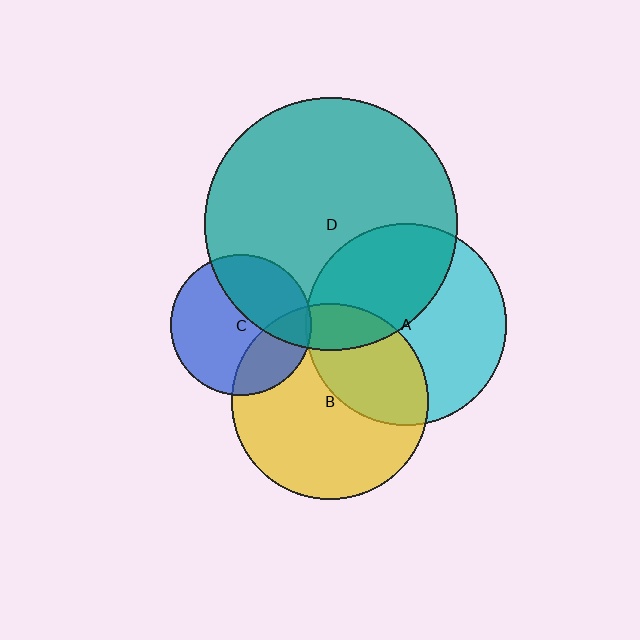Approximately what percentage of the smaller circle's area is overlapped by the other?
Approximately 40%.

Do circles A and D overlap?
Yes.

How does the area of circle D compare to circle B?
Approximately 1.7 times.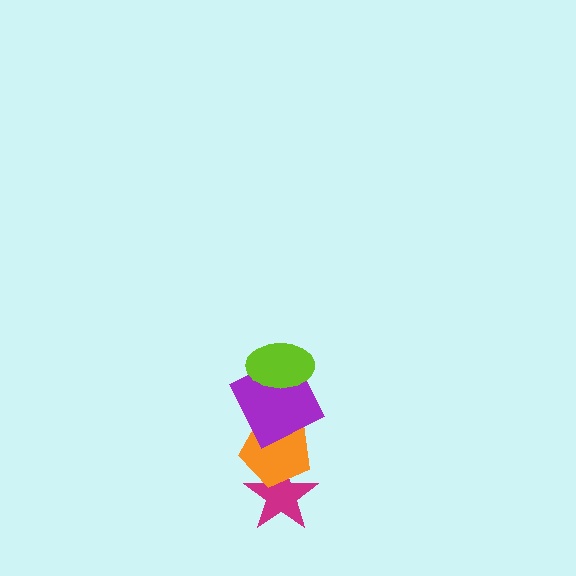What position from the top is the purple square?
The purple square is 2nd from the top.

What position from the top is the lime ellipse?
The lime ellipse is 1st from the top.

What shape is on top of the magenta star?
The orange pentagon is on top of the magenta star.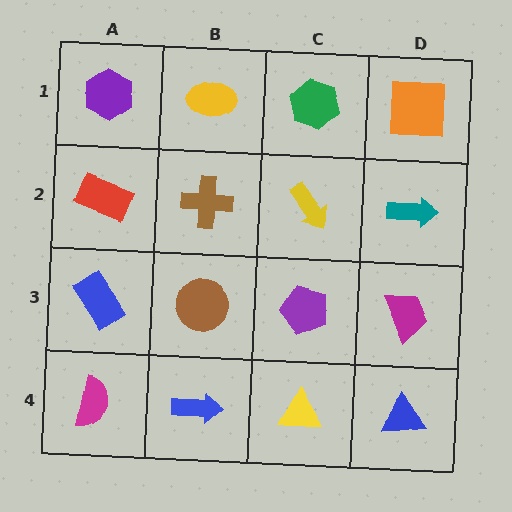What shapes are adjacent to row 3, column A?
A red rectangle (row 2, column A), a magenta semicircle (row 4, column A), a brown circle (row 3, column B).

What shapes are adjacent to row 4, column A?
A blue rectangle (row 3, column A), a blue arrow (row 4, column B).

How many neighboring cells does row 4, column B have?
3.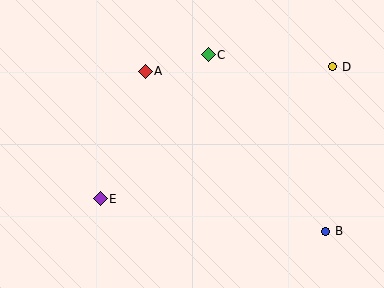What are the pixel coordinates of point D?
Point D is at (333, 67).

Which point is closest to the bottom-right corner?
Point B is closest to the bottom-right corner.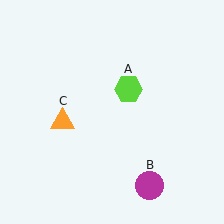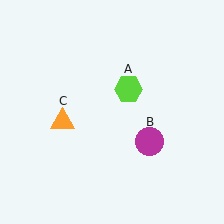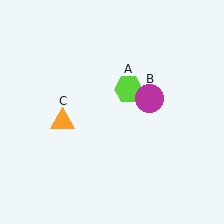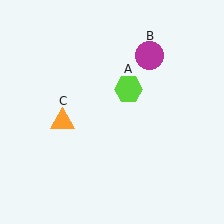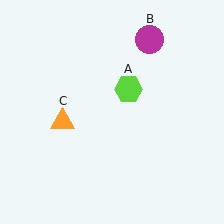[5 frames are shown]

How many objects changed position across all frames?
1 object changed position: magenta circle (object B).